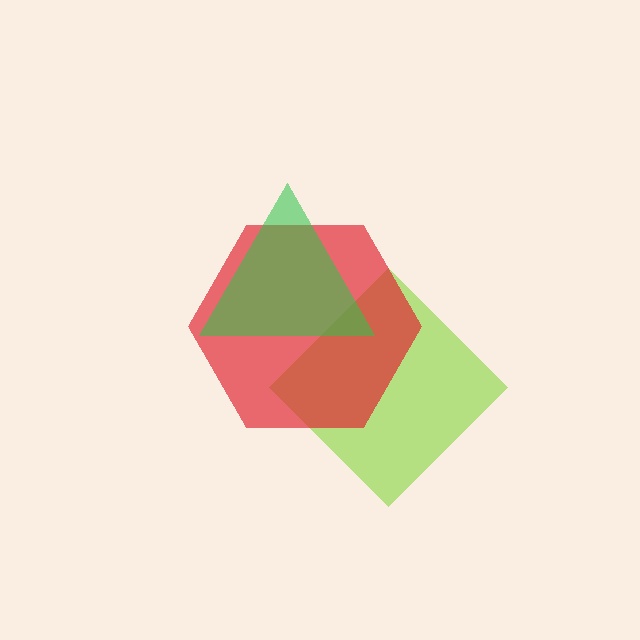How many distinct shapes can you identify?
There are 3 distinct shapes: a lime diamond, a red hexagon, a green triangle.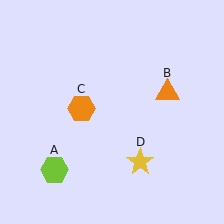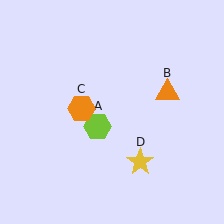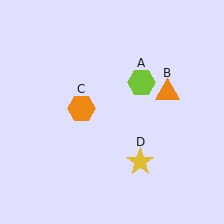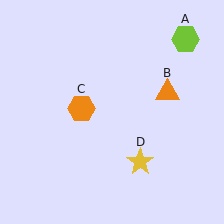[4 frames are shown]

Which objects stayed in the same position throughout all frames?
Orange triangle (object B) and orange hexagon (object C) and yellow star (object D) remained stationary.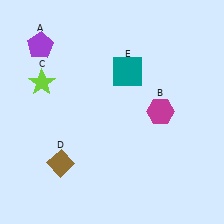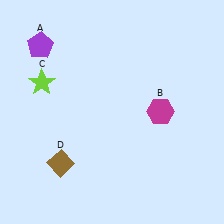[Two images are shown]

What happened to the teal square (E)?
The teal square (E) was removed in Image 2. It was in the top-right area of Image 1.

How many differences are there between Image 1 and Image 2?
There is 1 difference between the two images.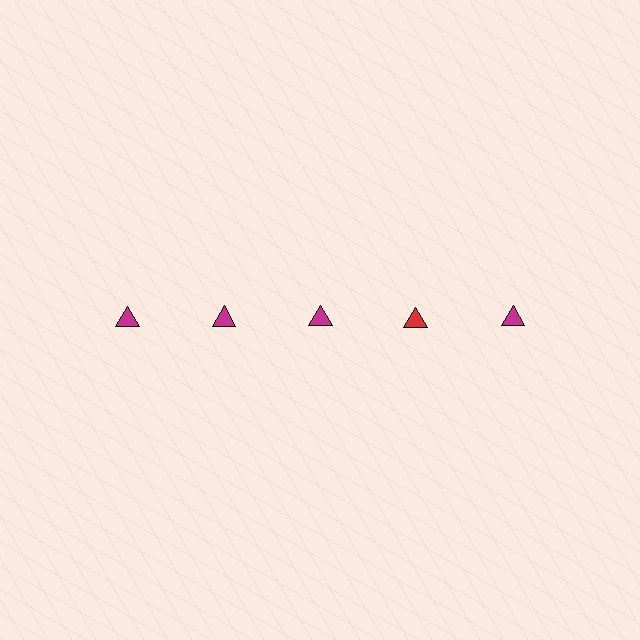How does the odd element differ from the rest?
It has a different color: red instead of magenta.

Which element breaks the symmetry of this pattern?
The red triangle in the top row, second from right column breaks the symmetry. All other shapes are magenta triangles.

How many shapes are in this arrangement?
There are 5 shapes arranged in a grid pattern.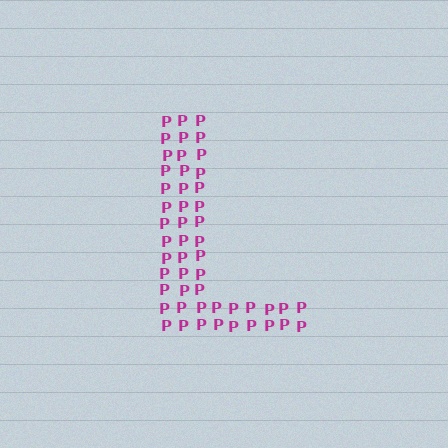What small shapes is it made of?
It is made of small letter P's.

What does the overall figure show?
The overall figure shows the letter L.